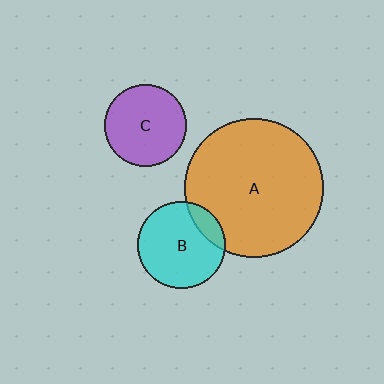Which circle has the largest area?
Circle A (orange).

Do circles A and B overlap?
Yes.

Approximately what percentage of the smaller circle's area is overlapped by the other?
Approximately 15%.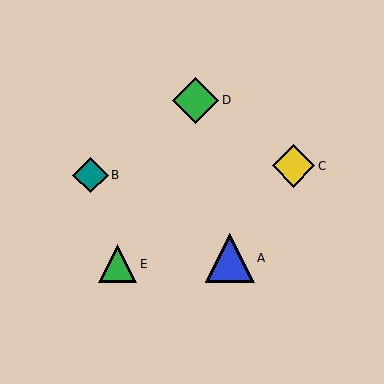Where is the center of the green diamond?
The center of the green diamond is at (196, 100).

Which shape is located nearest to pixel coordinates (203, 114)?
The green diamond (labeled D) at (196, 100) is nearest to that location.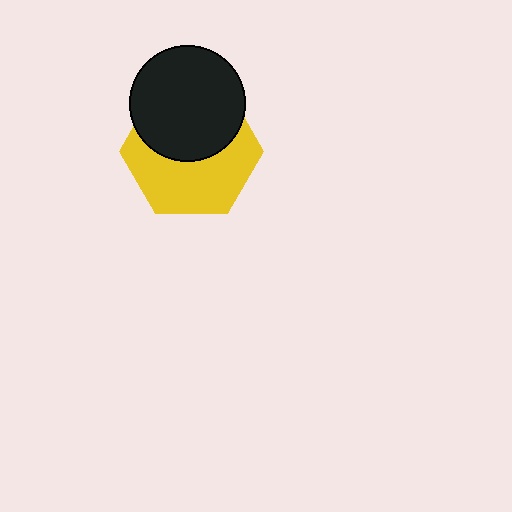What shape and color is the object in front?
The object in front is a black circle.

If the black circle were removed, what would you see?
You would see the complete yellow hexagon.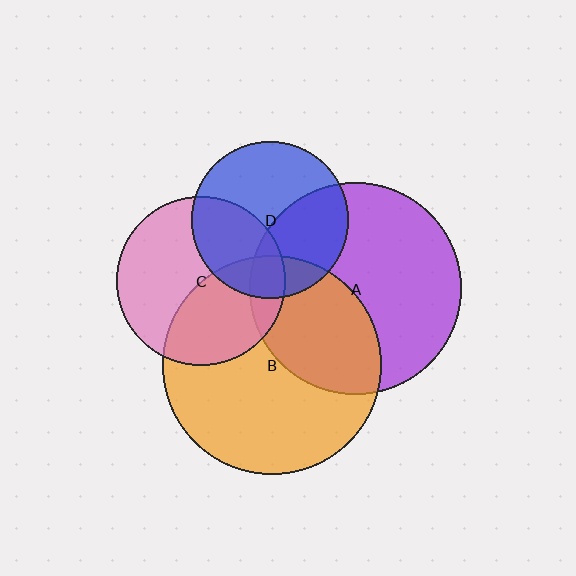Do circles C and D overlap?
Yes.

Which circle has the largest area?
Circle B (orange).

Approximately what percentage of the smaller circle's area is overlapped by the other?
Approximately 35%.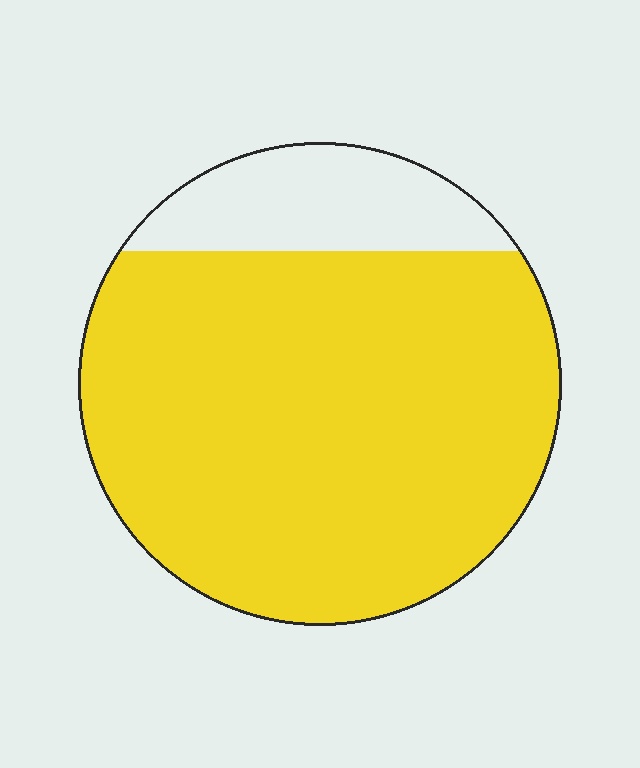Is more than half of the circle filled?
Yes.